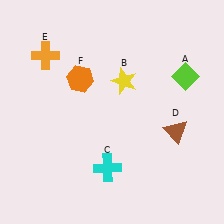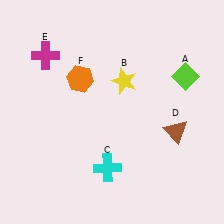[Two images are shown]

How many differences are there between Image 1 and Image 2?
There is 1 difference between the two images.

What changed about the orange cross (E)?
In Image 1, E is orange. In Image 2, it changed to magenta.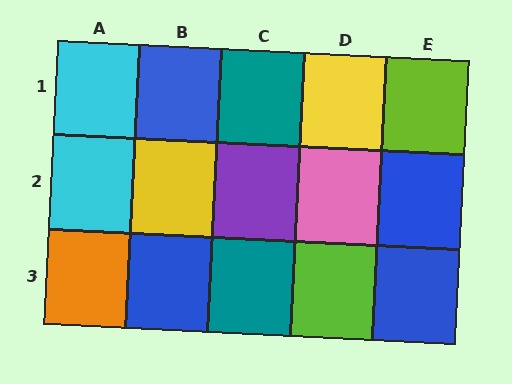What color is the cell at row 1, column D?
Yellow.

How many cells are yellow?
2 cells are yellow.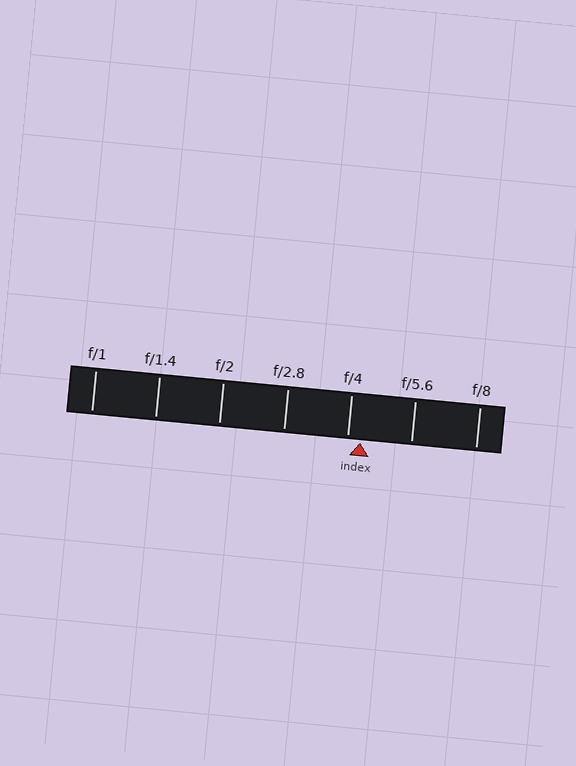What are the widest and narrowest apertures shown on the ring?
The widest aperture shown is f/1 and the narrowest is f/8.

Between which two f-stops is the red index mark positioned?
The index mark is between f/4 and f/5.6.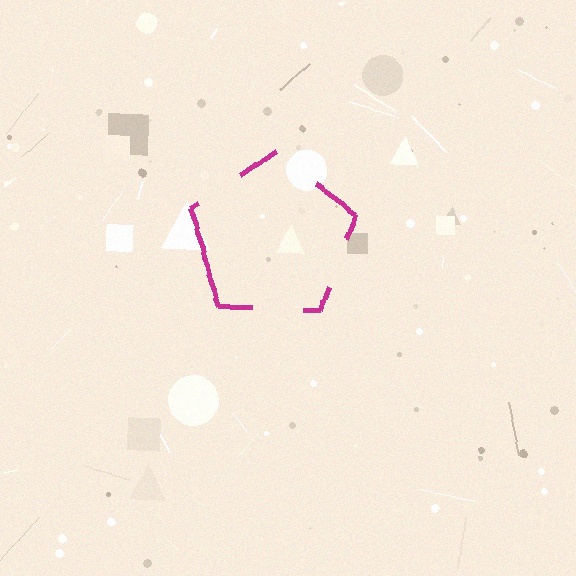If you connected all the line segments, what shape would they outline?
They would outline a pentagon.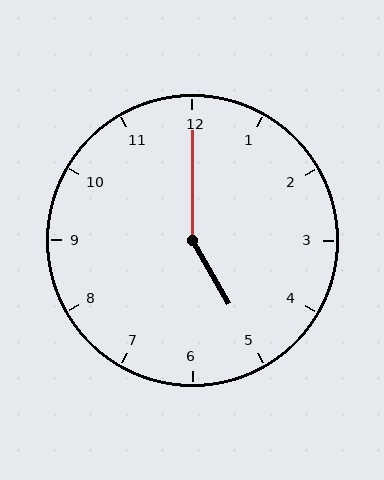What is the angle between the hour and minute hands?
Approximately 150 degrees.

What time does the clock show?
5:00.